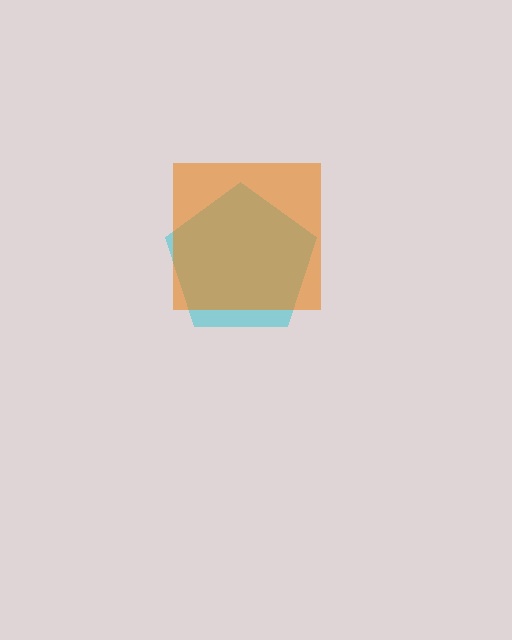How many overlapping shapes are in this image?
There are 2 overlapping shapes in the image.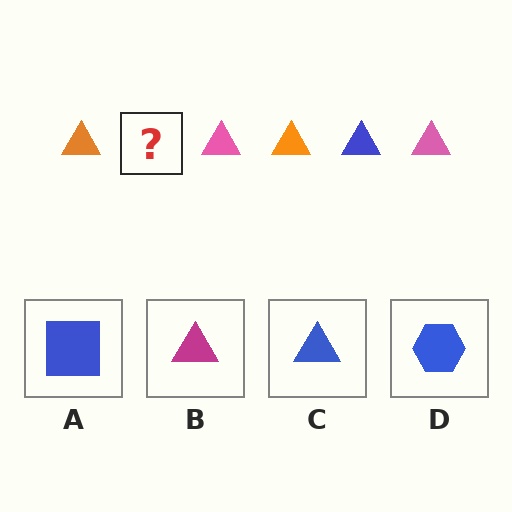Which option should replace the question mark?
Option C.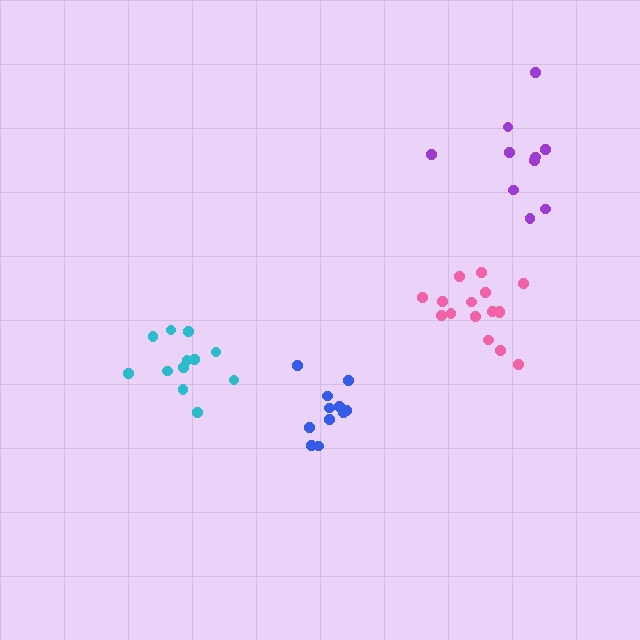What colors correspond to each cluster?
The clusters are colored: pink, purple, blue, cyan.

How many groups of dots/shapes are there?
There are 4 groups.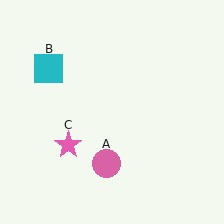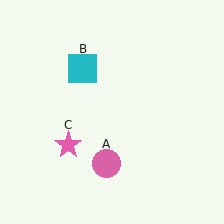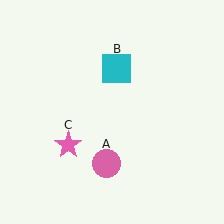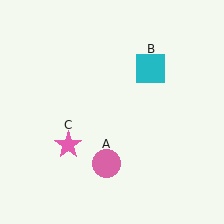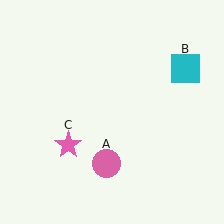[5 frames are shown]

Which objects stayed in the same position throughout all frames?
Pink circle (object A) and pink star (object C) remained stationary.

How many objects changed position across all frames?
1 object changed position: cyan square (object B).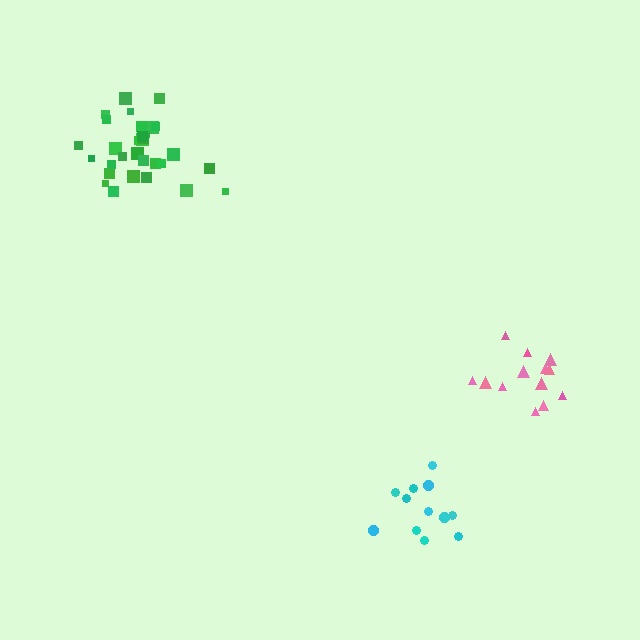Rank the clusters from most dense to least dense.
green, cyan, pink.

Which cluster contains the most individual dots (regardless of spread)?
Green (31).